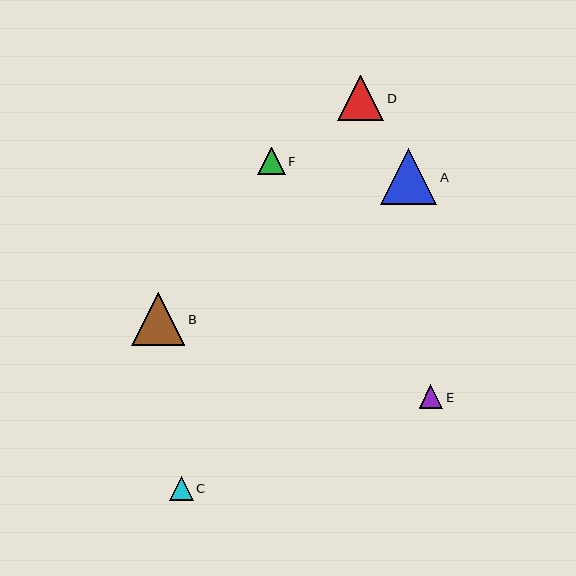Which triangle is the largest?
Triangle A is the largest with a size of approximately 56 pixels.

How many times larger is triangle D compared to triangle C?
Triangle D is approximately 1.9 times the size of triangle C.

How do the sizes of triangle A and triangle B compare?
Triangle A and triangle B are approximately the same size.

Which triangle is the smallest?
Triangle C is the smallest with a size of approximately 24 pixels.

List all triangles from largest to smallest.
From largest to smallest: A, B, D, F, E, C.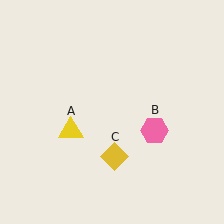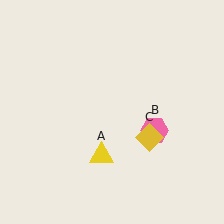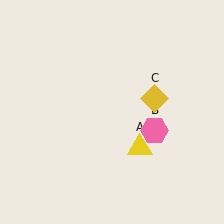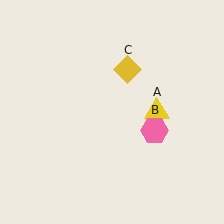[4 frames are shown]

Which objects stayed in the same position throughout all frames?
Pink hexagon (object B) remained stationary.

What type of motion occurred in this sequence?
The yellow triangle (object A), yellow diamond (object C) rotated counterclockwise around the center of the scene.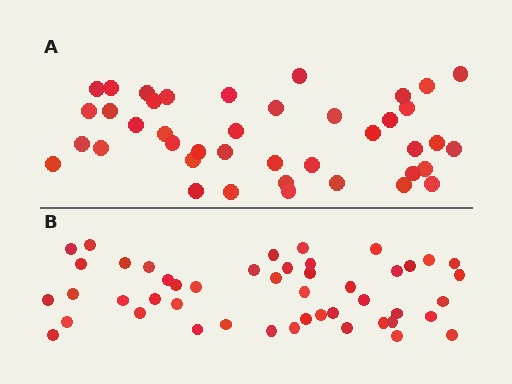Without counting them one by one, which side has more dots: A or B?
Region B (the bottom region) has more dots.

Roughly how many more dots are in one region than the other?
Region B has about 6 more dots than region A.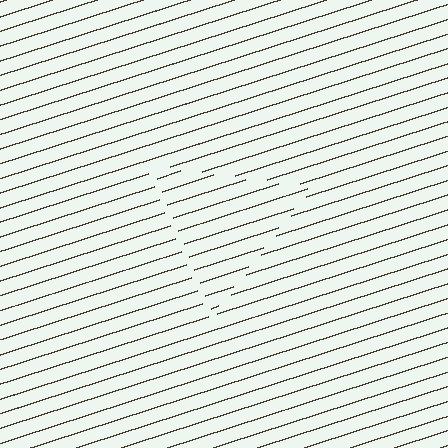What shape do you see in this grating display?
An illusory triangle. The interior of the shape contains the same grating, shifted by half a period — the contour is defined by the phase discontinuity where line-ends from the inner and outer gratings abut.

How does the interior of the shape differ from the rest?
The interior of the shape contains the same grating, shifted by half a period — the contour is defined by the phase discontinuity where line-ends from the inner and outer gratings abut.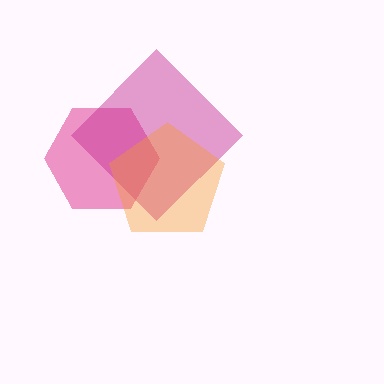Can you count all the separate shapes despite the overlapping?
Yes, there are 3 separate shapes.